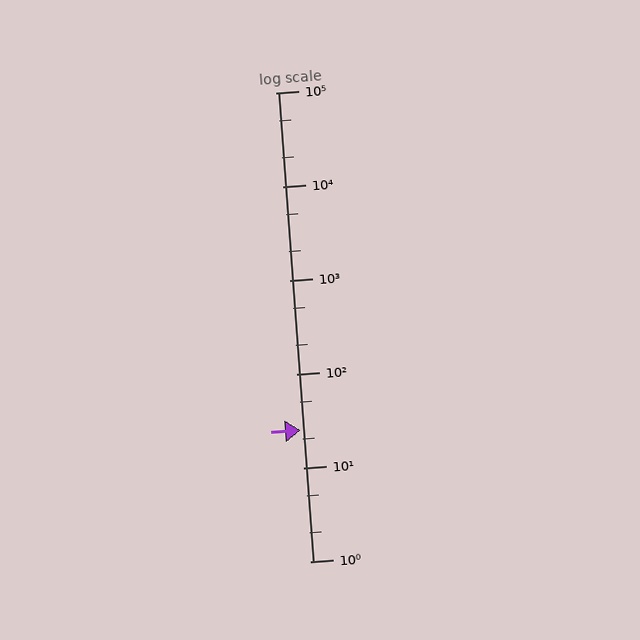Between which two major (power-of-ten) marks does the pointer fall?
The pointer is between 10 and 100.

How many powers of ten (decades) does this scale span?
The scale spans 5 decades, from 1 to 100000.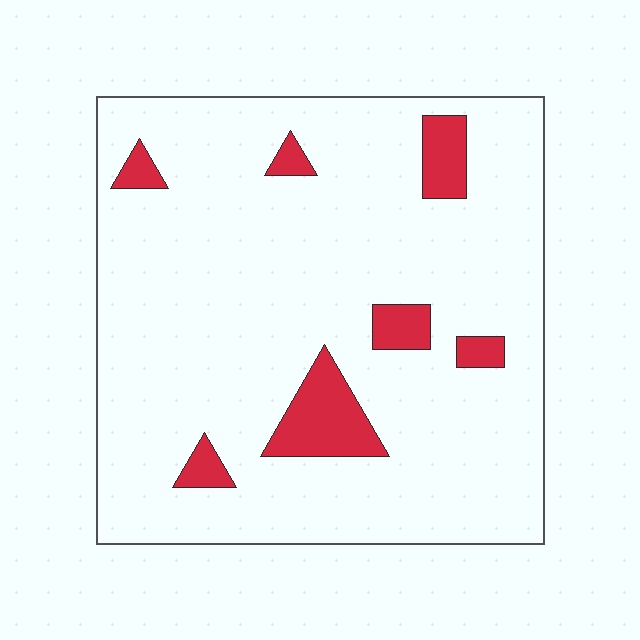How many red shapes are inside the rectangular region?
7.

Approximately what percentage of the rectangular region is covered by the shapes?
Approximately 10%.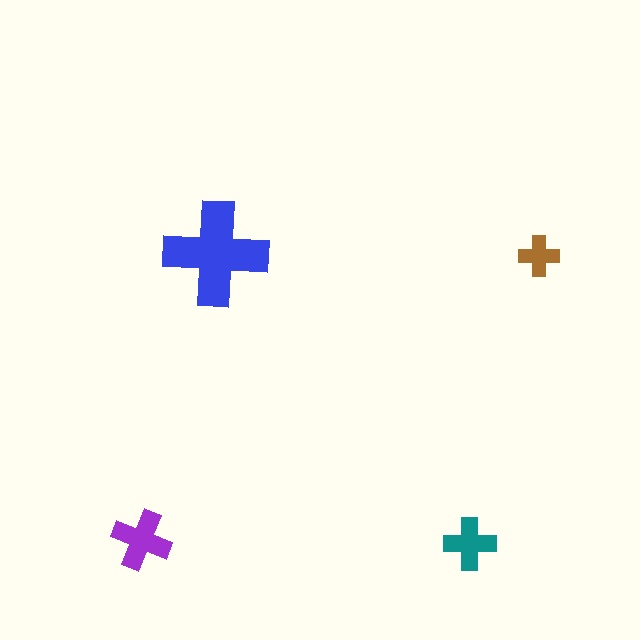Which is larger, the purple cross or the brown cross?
The purple one.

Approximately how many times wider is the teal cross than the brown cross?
About 1.5 times wider.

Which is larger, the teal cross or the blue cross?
The blue one.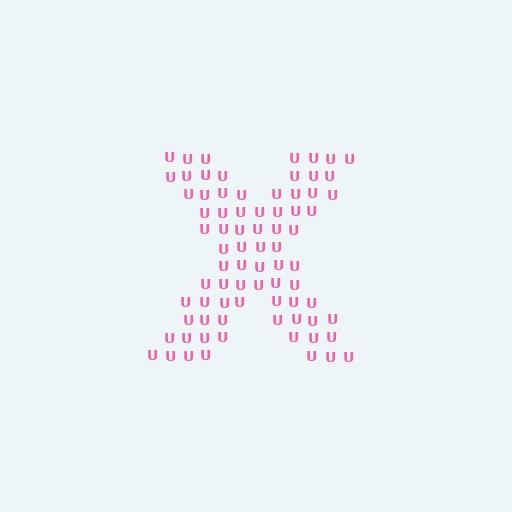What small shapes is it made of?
It is made of small letter U's.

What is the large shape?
The large shape is the letter X.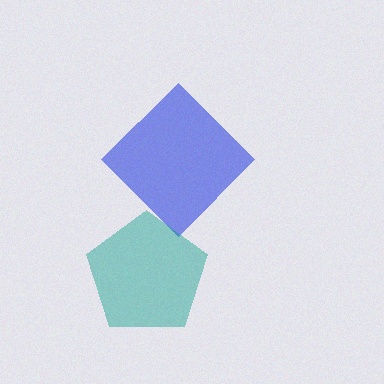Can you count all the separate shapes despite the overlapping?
Yes, there are 2 separate shapes.